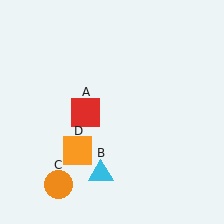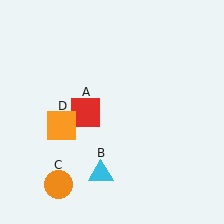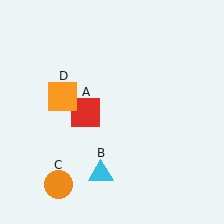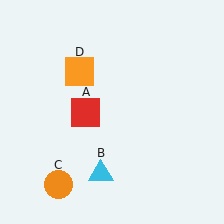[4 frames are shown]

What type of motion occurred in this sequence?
The orange square (object D) rotated clockwise around the center of the scene.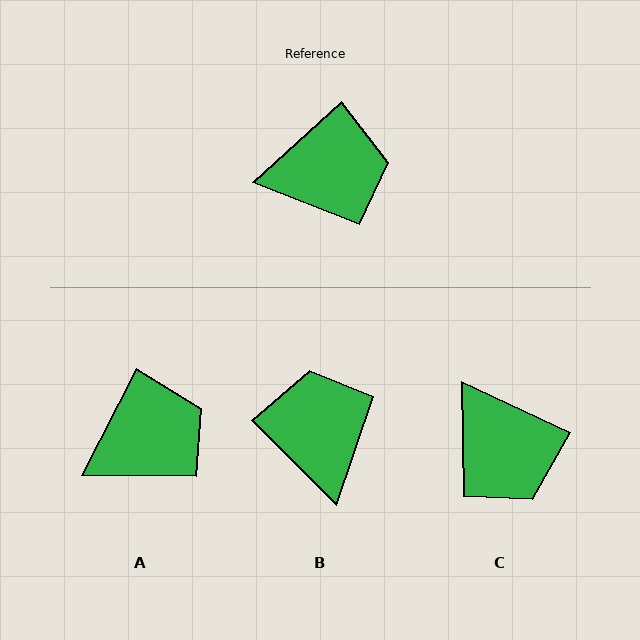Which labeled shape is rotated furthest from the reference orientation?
B, about 93 degrees away.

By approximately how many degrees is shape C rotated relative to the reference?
Approximately 67 degrees clockwise.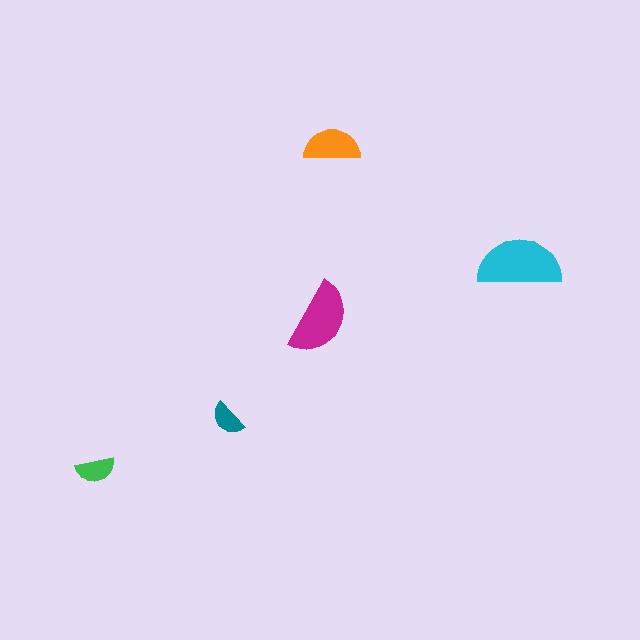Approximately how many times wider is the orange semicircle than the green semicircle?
About 1.5 times wider.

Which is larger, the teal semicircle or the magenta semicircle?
The magenta one.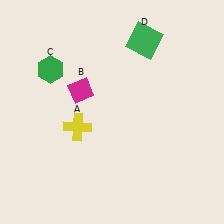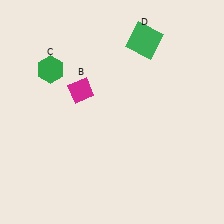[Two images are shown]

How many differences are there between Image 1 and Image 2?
There is 1 difference between the two images.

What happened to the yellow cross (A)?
The yellow cross (A) was removed in Image 2. It was in the bottom-left area of Image 1.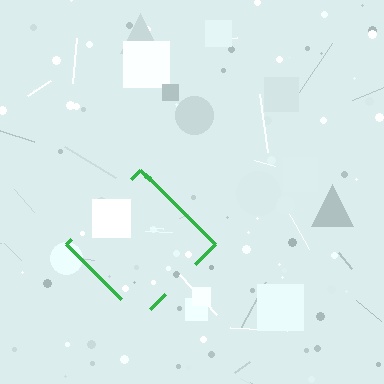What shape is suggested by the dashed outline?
The dashed outline suggests a diamond.